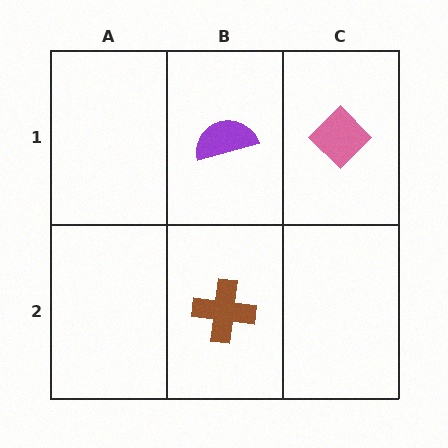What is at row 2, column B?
A brown cross.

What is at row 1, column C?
A pink diamond.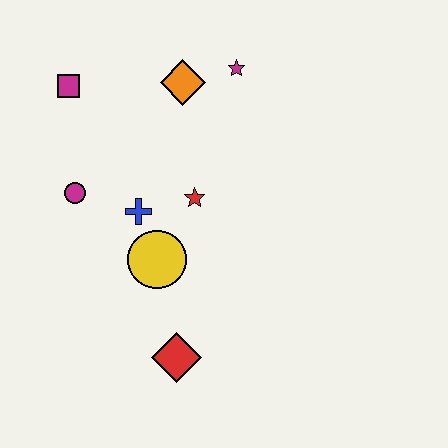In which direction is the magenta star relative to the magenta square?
The magenta star is to the right of the magenta square.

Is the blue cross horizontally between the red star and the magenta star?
No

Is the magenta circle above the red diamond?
Yes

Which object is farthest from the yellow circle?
The magenta star is farthest from the yellow circle.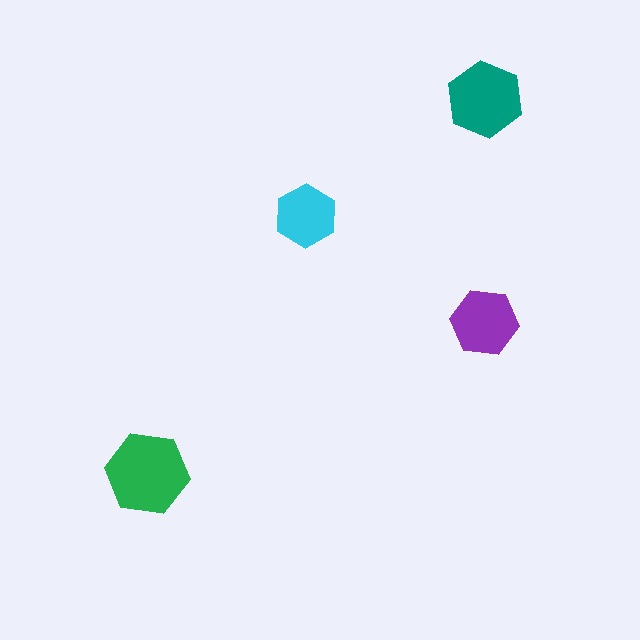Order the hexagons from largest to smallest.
the green one, the teal one, the purple one, the cyan one.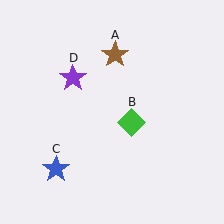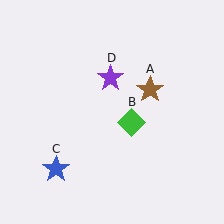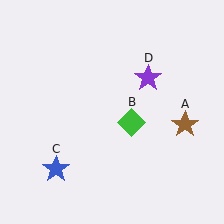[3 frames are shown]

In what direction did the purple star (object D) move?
The purple star (object D) moved right.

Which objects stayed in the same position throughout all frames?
Green diamond (object B) and blue star (object C) remained stationary.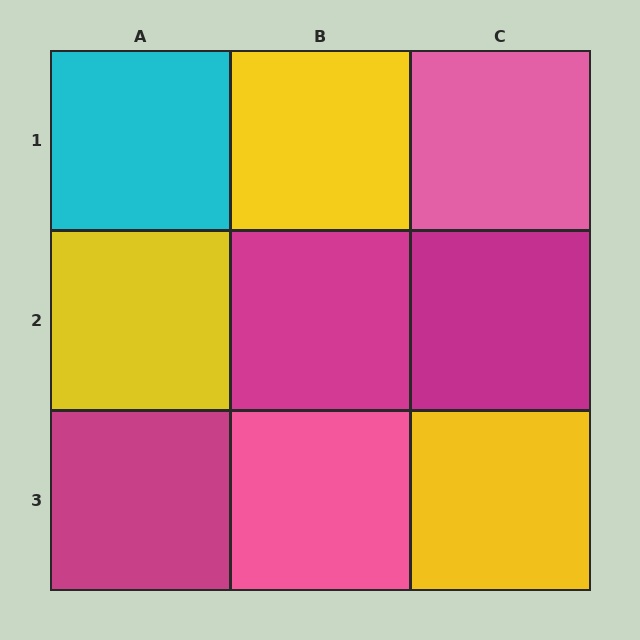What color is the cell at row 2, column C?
Magenta.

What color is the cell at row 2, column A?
Yellow.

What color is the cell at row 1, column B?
Yellow.